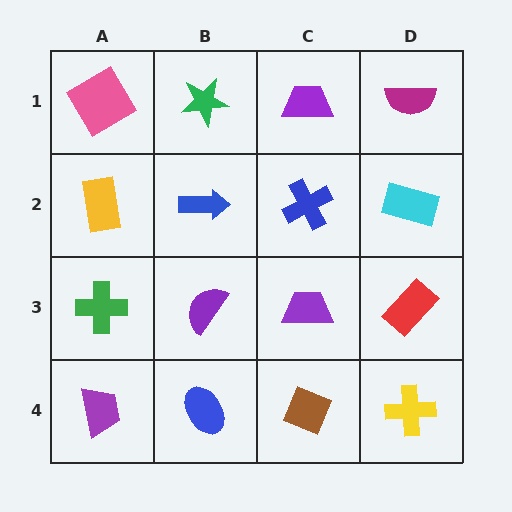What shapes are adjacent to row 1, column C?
A blue cross (row 2, column C), a green star (row 1, column B), a magenta semicircle (row 1, column D).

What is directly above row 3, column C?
A blue cross.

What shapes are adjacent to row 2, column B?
A green star (row 1, column B), a purple semicircle (row 3, column B), a yellow rectangle (row 2, column A), a blue cross (row 2, column C).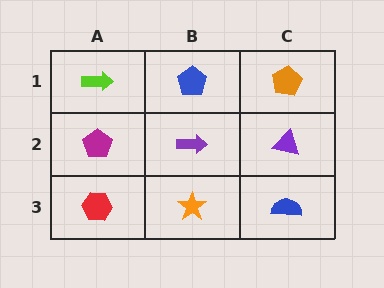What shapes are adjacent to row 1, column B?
A purple arrow (row 2, column B), a lime arrow (row 1, column A), an orange pentagon (row 1, column C).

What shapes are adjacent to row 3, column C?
A purple triangle (row 2, column C), an orange star (row 3, column B).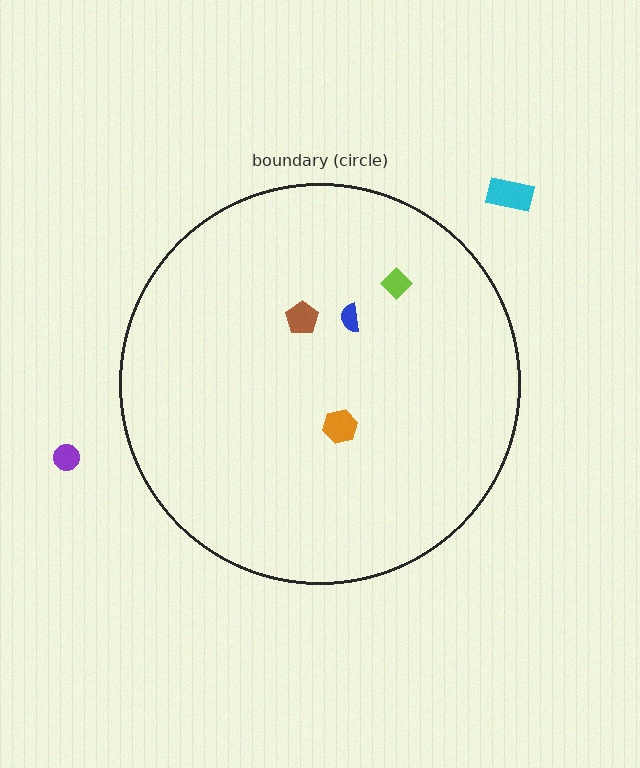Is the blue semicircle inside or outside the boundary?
Inside.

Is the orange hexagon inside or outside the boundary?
Inside.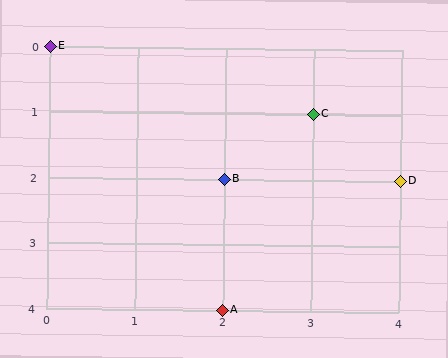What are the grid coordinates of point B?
Point B is at grid coordinates (2, 2).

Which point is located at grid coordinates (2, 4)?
Point A is at (2, 4).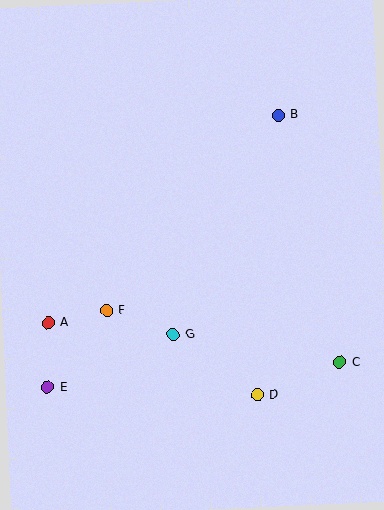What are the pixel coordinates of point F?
Point F is at (106, 311).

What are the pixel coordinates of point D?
Point D is at (257, 395).